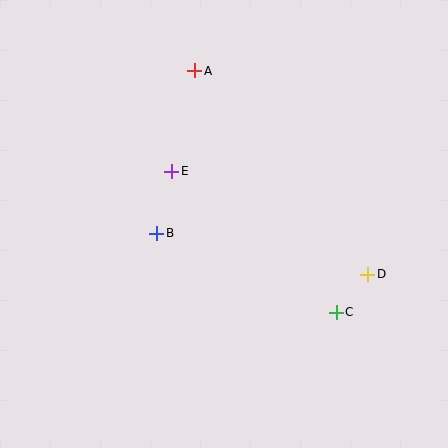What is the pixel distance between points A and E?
The distance between A and E is 103 pixels.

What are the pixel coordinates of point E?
Point E is at (172, 171).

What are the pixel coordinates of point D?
Point D is at (368, 274).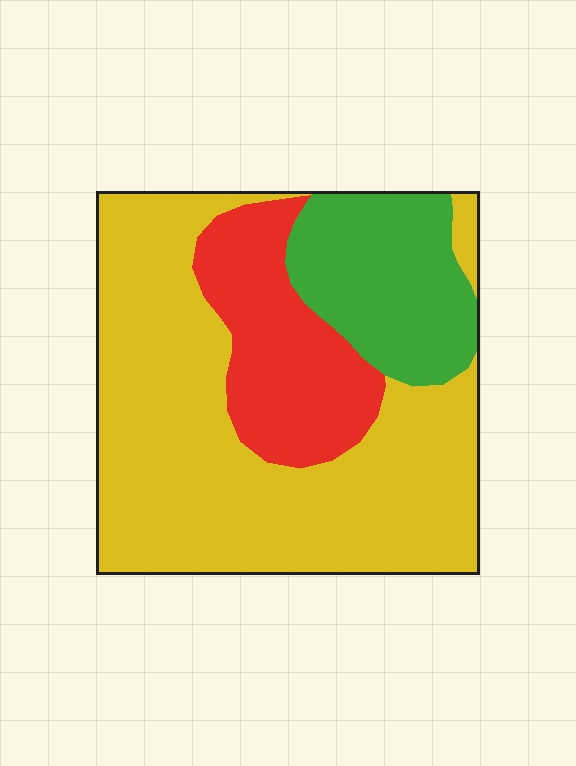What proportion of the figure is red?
Red covers around 20% of the figure.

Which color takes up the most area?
Yellow, at roughly 60%.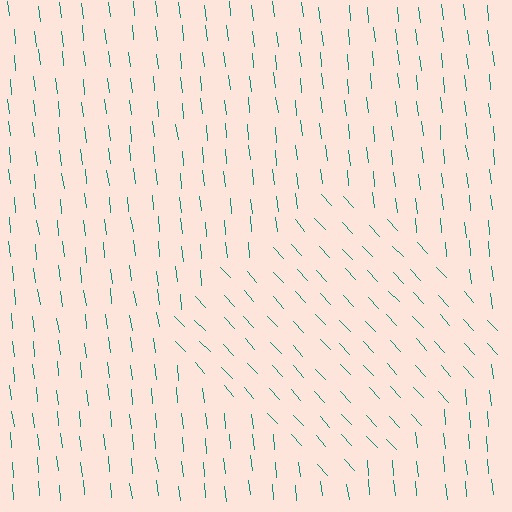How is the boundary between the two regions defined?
The boundary is defined purely by a change in line orientation (approximately 36 degrees difference). All lines are the same color and thickness.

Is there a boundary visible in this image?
Yes, there is a texture boundary formed by a change in line orientation.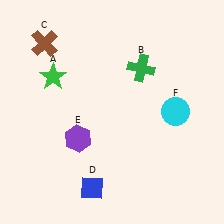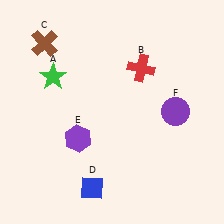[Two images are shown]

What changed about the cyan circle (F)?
In Image 1, F is cyan. In Image 2, it changed to purple.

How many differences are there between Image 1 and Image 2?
There are 2 differences between the two images.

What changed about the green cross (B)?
In Image 1, B is green. In Image 2, it changed to red.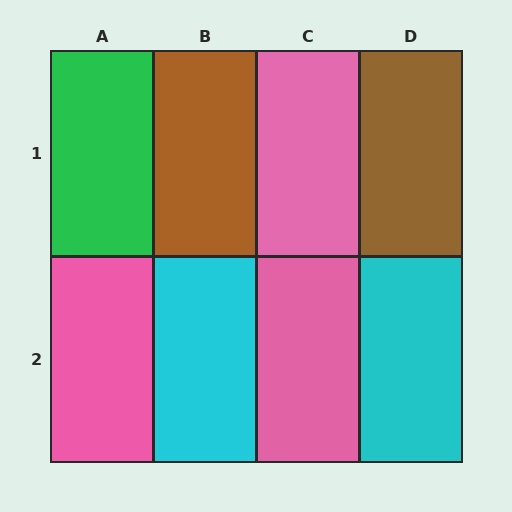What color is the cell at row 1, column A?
Green.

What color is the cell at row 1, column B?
Brown.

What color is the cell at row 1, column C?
Pink.